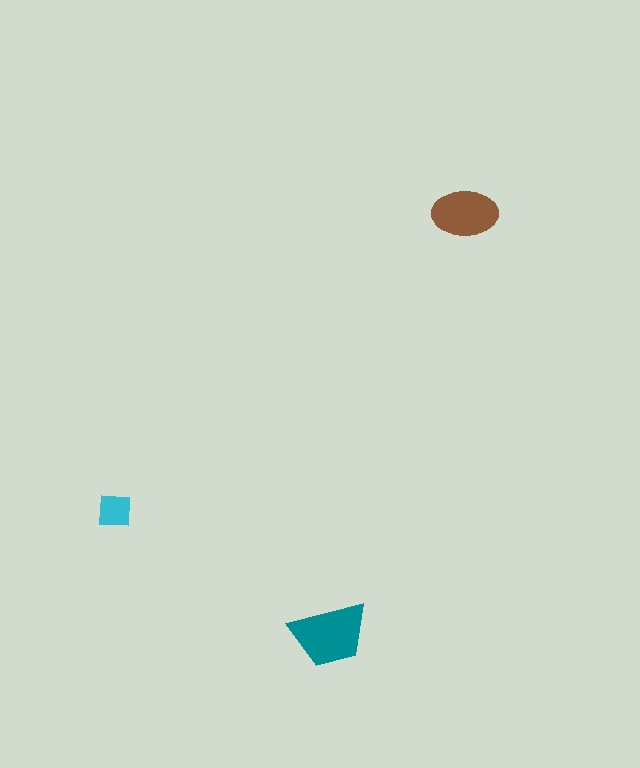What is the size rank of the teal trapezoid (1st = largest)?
1st.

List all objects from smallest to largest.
The cyan square, the brown ellipse, the teal trapezoid.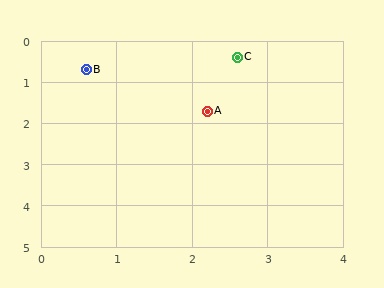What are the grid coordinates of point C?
Point C is at approximately (2.6, 0.4).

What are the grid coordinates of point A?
Point A is at approximately (2.2, 1.7).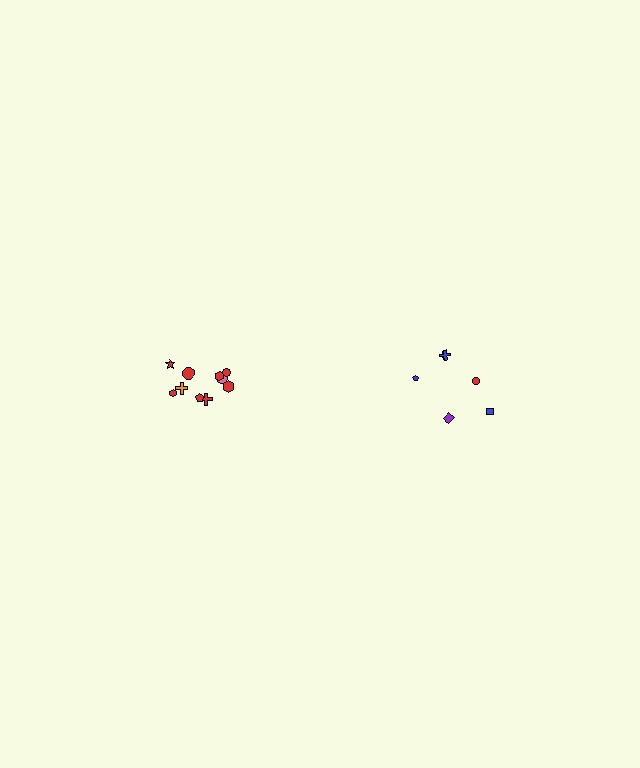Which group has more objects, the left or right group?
The left group.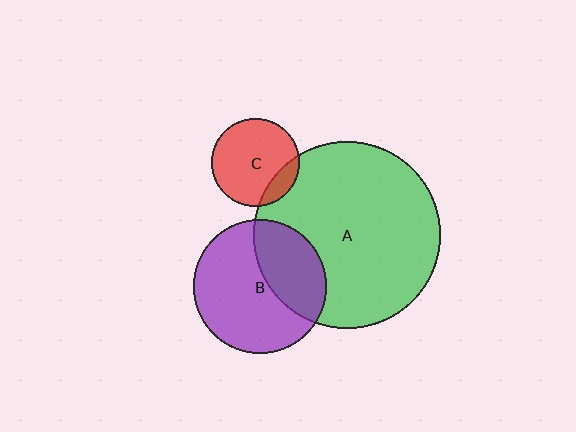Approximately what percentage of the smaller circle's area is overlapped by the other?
Approximately 15%.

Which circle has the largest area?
Circle A (green).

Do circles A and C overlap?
Yes.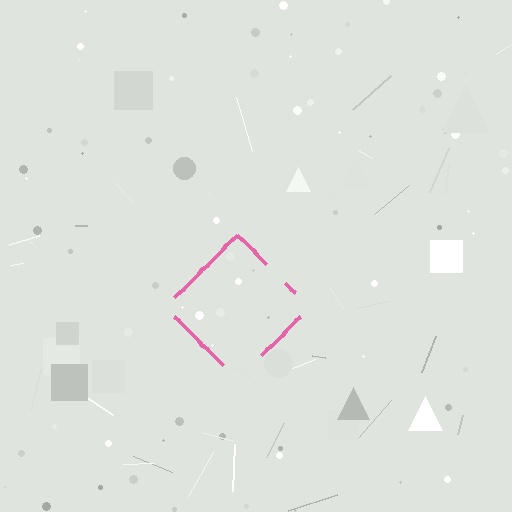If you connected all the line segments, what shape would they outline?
They would outline a diamond.